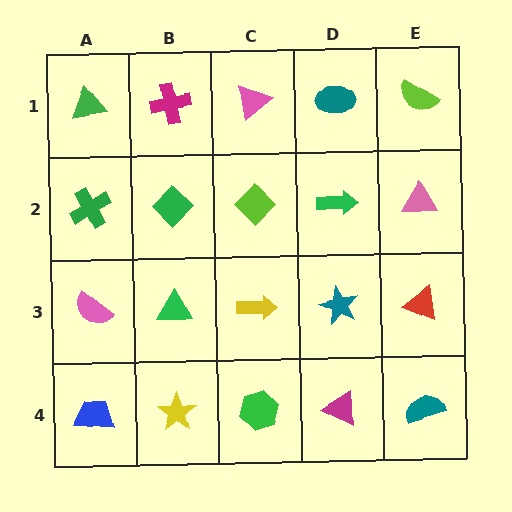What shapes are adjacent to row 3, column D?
A green arrow (row 2, column D), a magenta triangle (row 4, column D), a yellow arrow (row 3, column C), a red triangle (row 3, column E).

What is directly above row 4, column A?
A pink semicircle.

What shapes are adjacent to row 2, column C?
A pink triangle (row 1, column C), a yellow arrow (row 3, column C), a green diamond (row 2, column B), a green arrow (row 2, column D).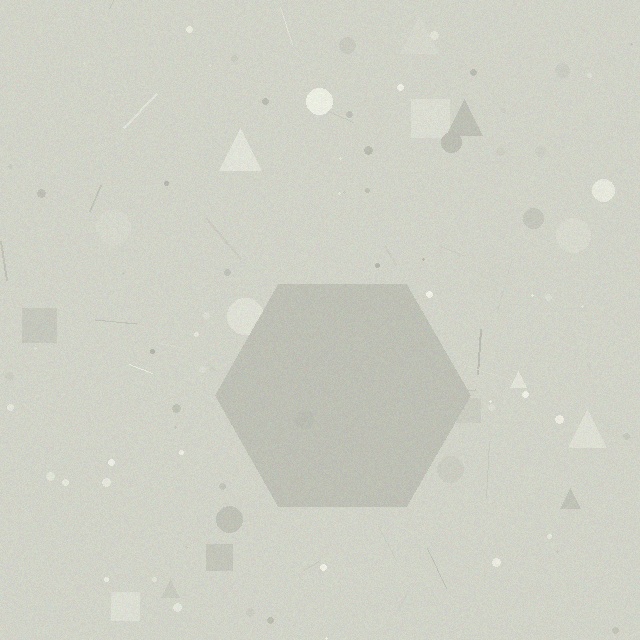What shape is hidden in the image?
A hexagon is hidden in the image.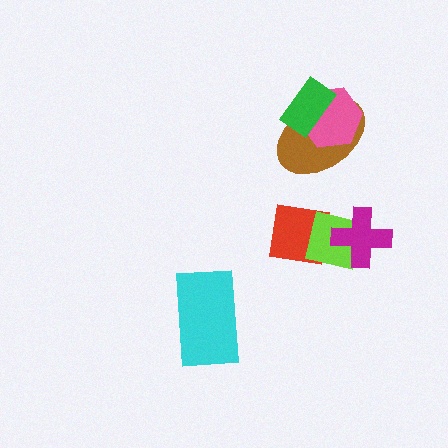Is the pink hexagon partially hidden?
Yes, it is partially covered by another shape.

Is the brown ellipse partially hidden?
Yes, it is partially covered by another shape.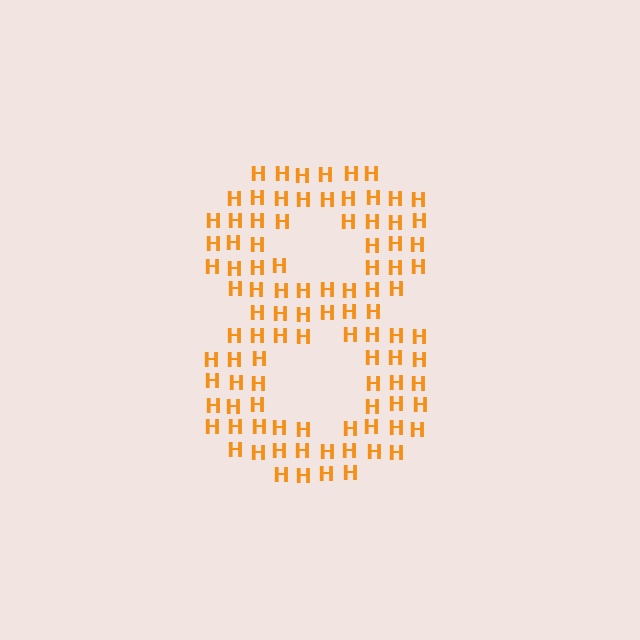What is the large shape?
The large shape is the digit 8.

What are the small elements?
The small elements are letter H's.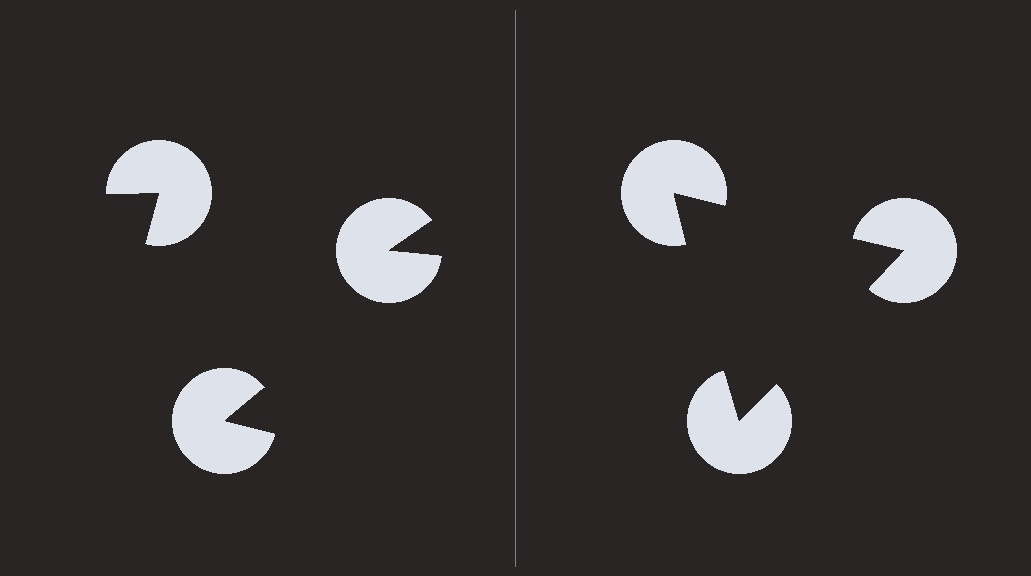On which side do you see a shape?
An illusory triangle appears on the right side. On the left side the wedge cuts are rotated, so no coherent shape forms.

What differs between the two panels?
The pac-man discs are positioned identically on both sides; only the wedge orientations differ. On the right they align to a triangle; on the left they are misaligned.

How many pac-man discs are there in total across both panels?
6 — 3 on each side.